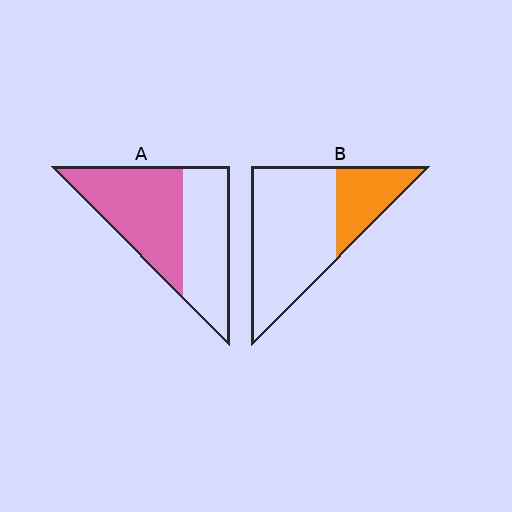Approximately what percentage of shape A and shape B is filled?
A is approximately 55% and B is approximately 30%.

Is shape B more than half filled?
No.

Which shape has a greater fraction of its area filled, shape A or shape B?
Shape A.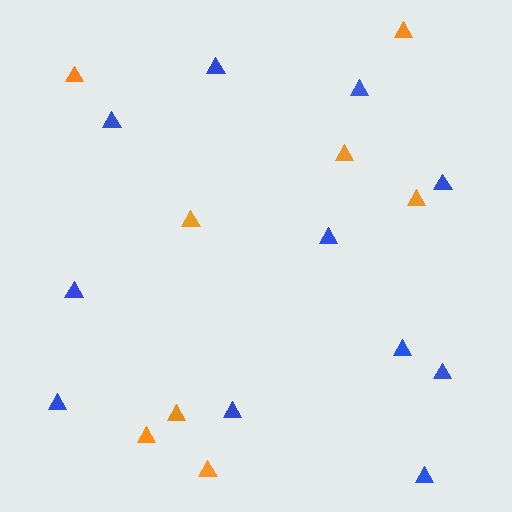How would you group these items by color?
There are 2 groups: one group of orange triangles (8) and one group of blue triangles (11).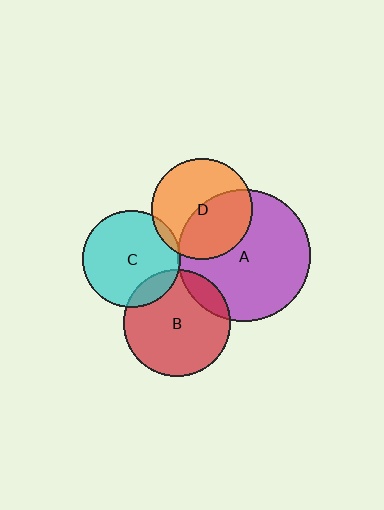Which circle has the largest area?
Circle A (purple).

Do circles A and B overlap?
Yes.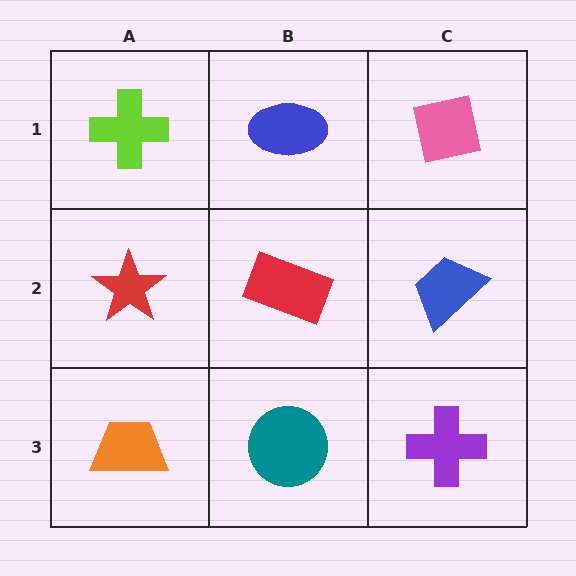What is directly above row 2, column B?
A blue ellipse.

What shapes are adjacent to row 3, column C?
A blue trapezoid (row 2, column C), a teal circle (row 3, column B).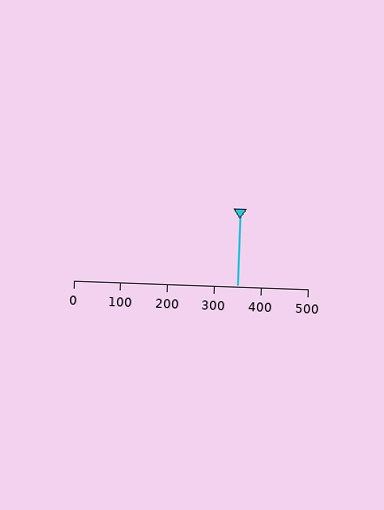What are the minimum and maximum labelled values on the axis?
The axis runs from 0 to 500.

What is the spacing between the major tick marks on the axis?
The major ticks are spaced 100 apart.